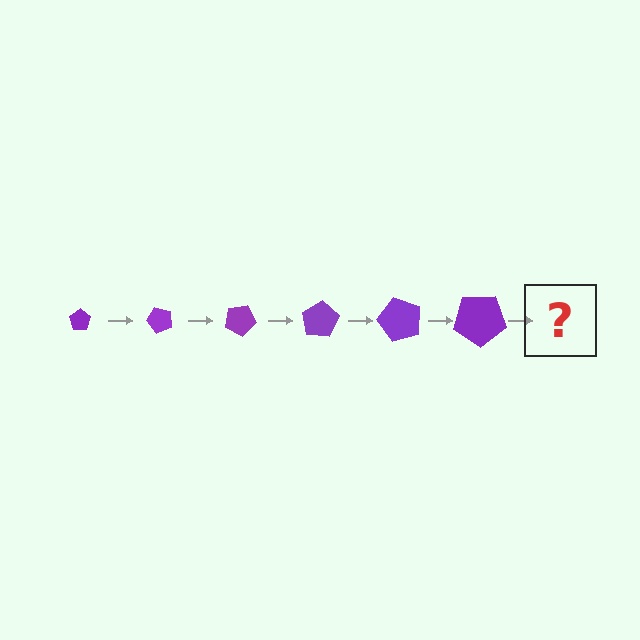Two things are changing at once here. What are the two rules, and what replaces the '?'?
The two rules are that the pentagon grows larger each step and it rotates 50 degrees each step. The '?' should be a pentagon, larger than the previous one and rotated 300 degrees from the start.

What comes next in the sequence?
The next element should be a pentagon, larger than the previous one and rotated 300 degrees from the start.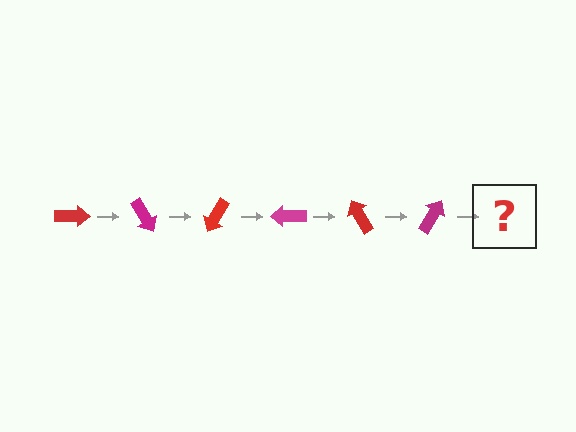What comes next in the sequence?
The next element should be a red arrow, rotated 360 degrees from the start.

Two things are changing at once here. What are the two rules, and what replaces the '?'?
The two rules are that it rotates 60 degrees each step and the color cycles through red and magenta. The '?' should be a red arrow, rotated 360 degrees from the start.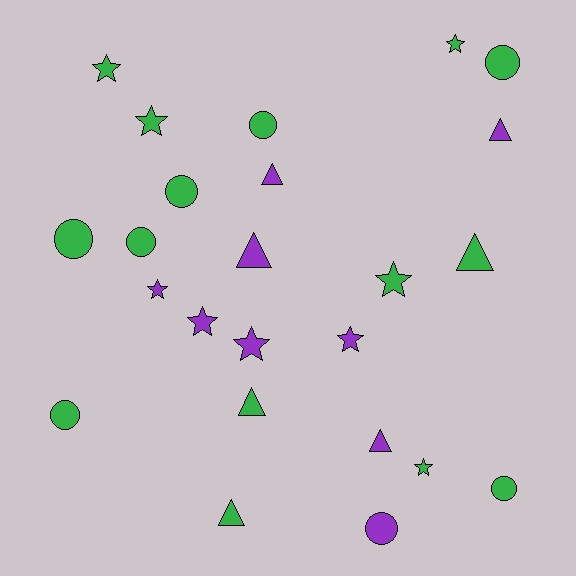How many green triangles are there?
There are 3 green triangles.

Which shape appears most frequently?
Star, with 9 objects.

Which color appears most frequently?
Green, with 15 objects.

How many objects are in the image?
There are 24 objects.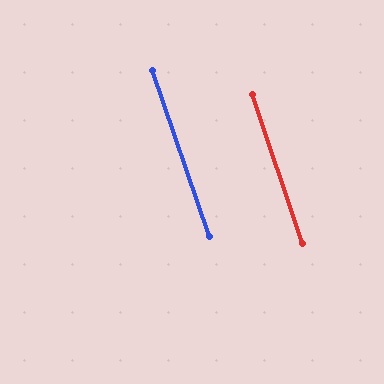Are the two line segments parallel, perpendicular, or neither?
Parallel — their directions differ by only 0.3°.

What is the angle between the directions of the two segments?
Approximately 0 degrees.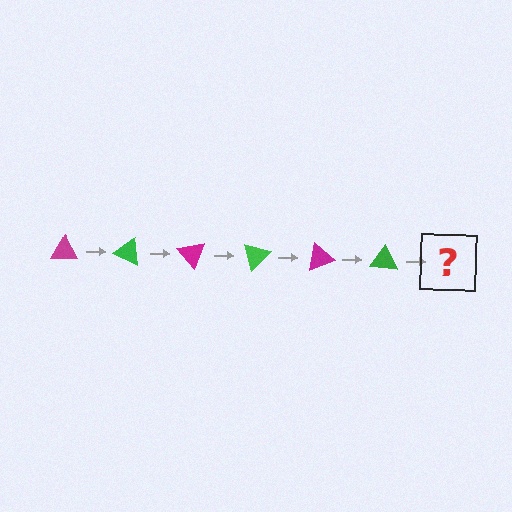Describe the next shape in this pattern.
It should be a magenta triangle, rotated 150 degrees from the start.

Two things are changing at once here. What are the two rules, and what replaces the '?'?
The two rules are that it rotates 25 degrees each step and the color cycles through magenta and green. The '?' should be a magenta triangle, rotated 150 degrees from the start.